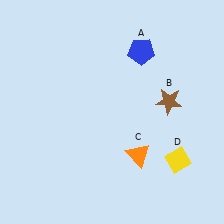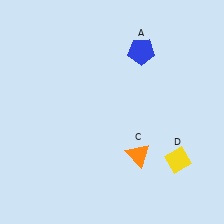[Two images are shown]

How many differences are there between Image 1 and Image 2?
There is 1 difference between the two images.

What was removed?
The brown star (B) was removed in Image 2.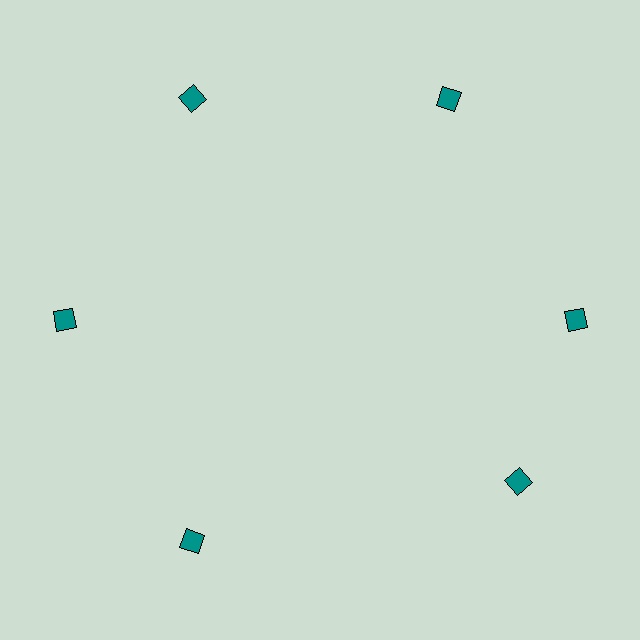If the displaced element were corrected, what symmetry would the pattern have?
It would have 6-fold rotational symmetry — the pattern would map onto itself every 60 degrees.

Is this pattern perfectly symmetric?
No. The 6 teal diamonds are arranged in a ring, but one element near the 5 o'clock position is rotated out of alignment along the ring, breaking the 6-fold rotational symmetry.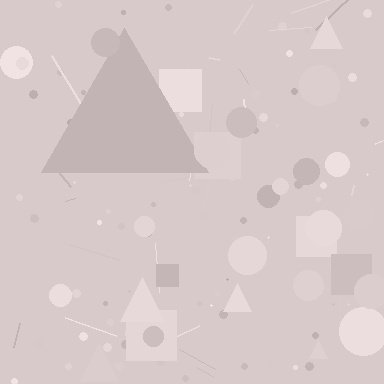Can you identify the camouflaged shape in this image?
The camouflaged shape is a triangle.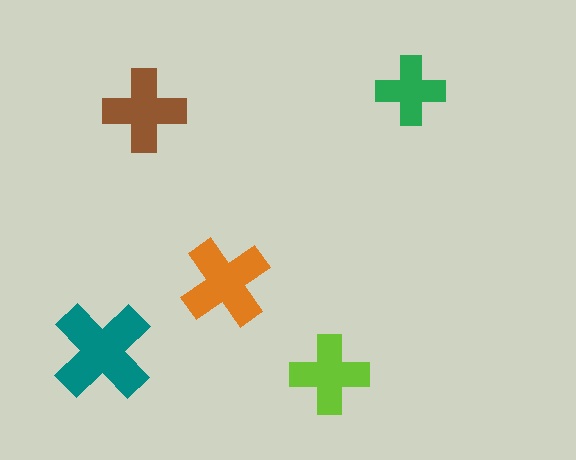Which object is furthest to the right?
The green cross is rightmost.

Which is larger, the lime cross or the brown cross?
The brown one.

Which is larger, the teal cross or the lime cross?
The teal one.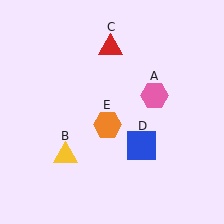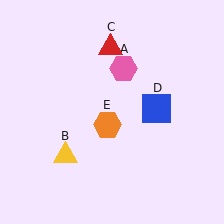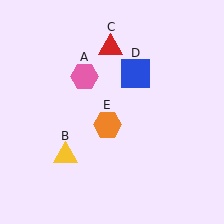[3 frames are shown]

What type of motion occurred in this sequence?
The pink hexagon (object A), blue square (object D) rotated counterclockwise around the center of the scene.